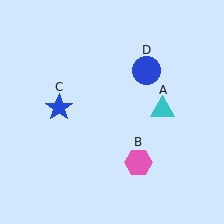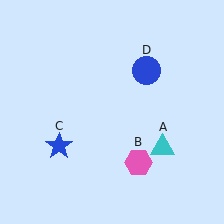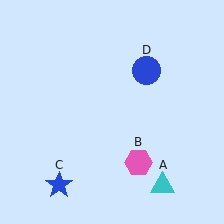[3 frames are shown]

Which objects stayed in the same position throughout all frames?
Pink hexagon (object B) and blue circle (object D) remained stationary.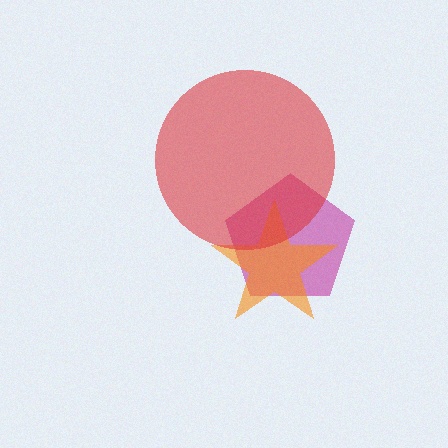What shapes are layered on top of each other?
The layered shapes are: a magenta pentagon, an orange star, a red circle.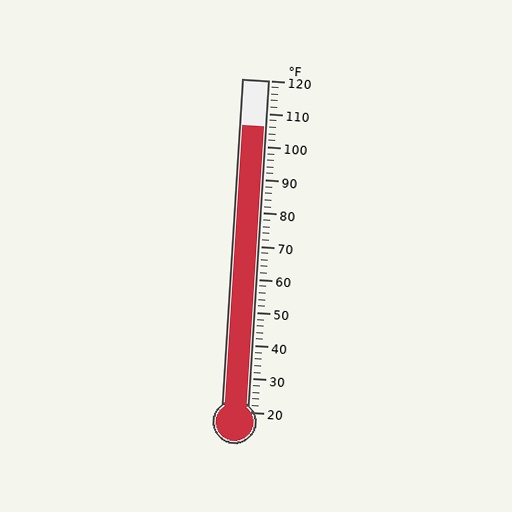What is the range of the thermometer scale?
The thermometer scale ranges from 20°F to 120°F.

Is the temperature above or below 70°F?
The temperature is above 70°F.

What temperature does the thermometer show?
The thermometer shows approximately 106°F.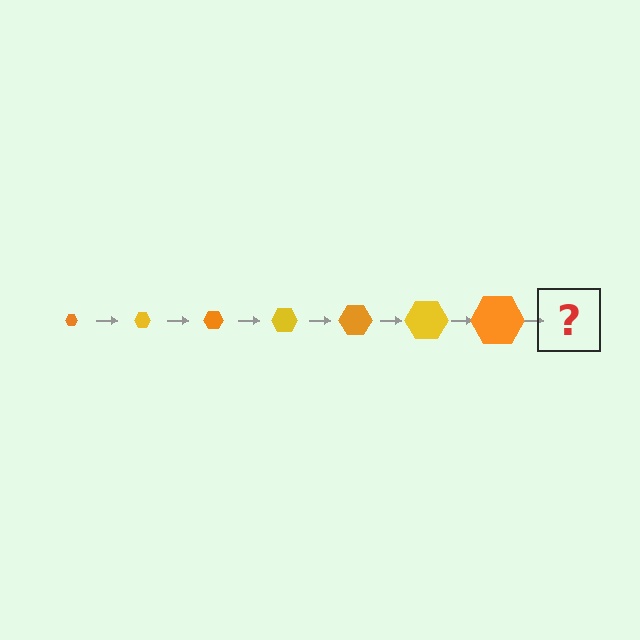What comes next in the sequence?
The next element should be a yellow hexagon, larger than the previous one.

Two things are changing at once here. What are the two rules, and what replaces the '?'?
The two rules are that the hexagon grows larger each step and the color cycles through orange and yellow. The '?' should be a yellow hexagon, larger than the previous one.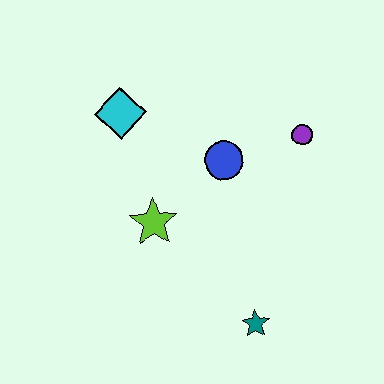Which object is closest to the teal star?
The lime star is closest to the teal star.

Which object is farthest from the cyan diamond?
The teal star is farthest from the cyan diamond.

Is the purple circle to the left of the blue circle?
No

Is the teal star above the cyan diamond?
No